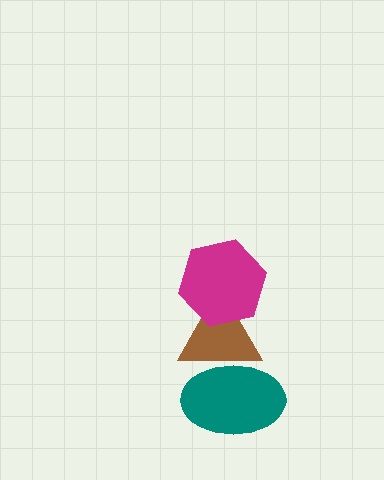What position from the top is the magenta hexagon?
The magenta hexagon is 1st from the top.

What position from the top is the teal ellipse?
The teal ellipse is 3rd from the top.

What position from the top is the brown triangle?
The brown triangle is 2nd from the top.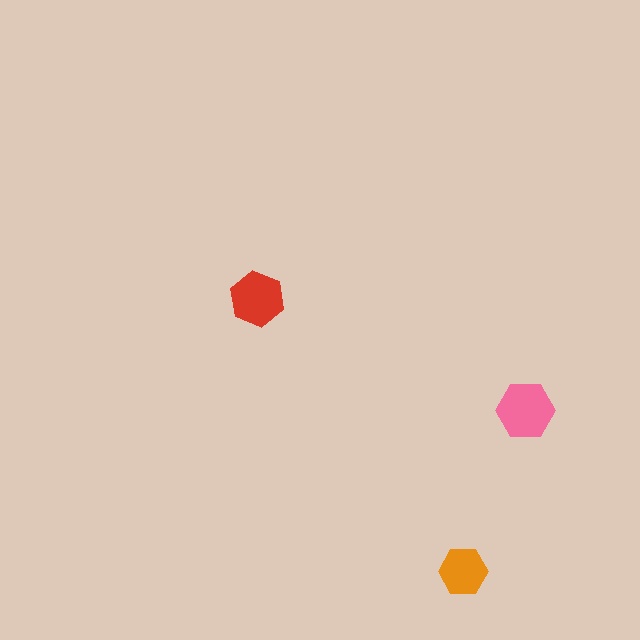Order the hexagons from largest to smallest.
the pink one, the red one, the orange one.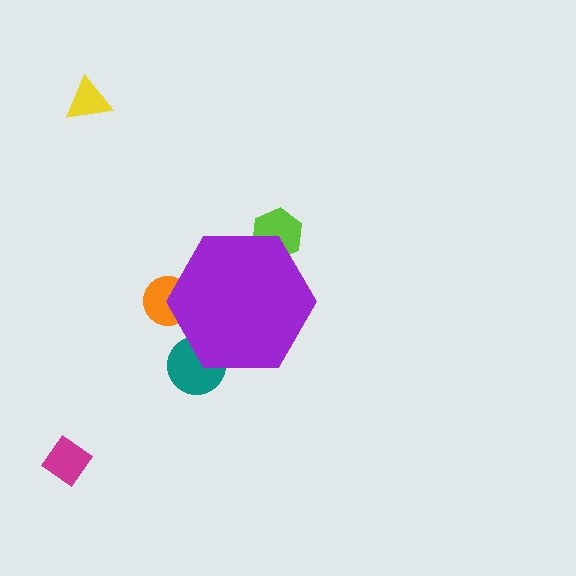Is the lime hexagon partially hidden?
Yes, the lime hexagon is partially hidden behind the purple hexagon.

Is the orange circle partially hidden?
Yes, the orange circle is partially hidden behind the purple hexagon.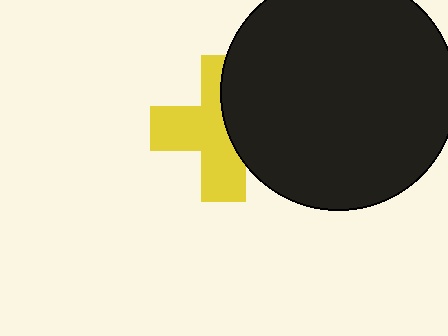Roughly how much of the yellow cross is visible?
About half of it is visible (roughly 59%).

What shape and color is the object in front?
The object in front is a black circle.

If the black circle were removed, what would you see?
You would see the complete yellow cross.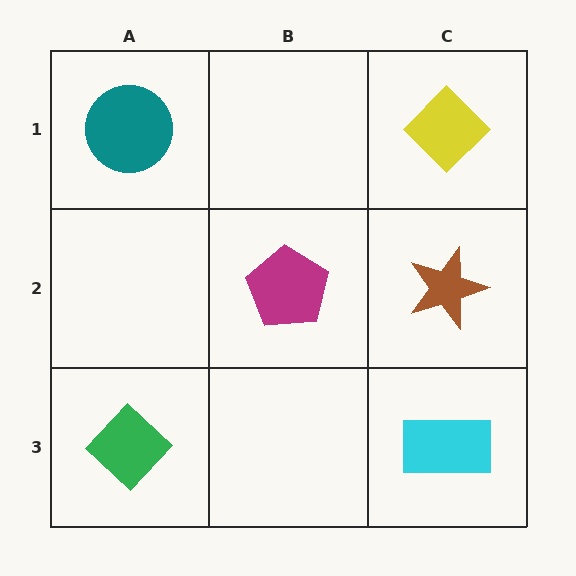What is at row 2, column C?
A brown star.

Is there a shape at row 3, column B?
No, that cell is empty.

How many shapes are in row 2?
2 shapes.